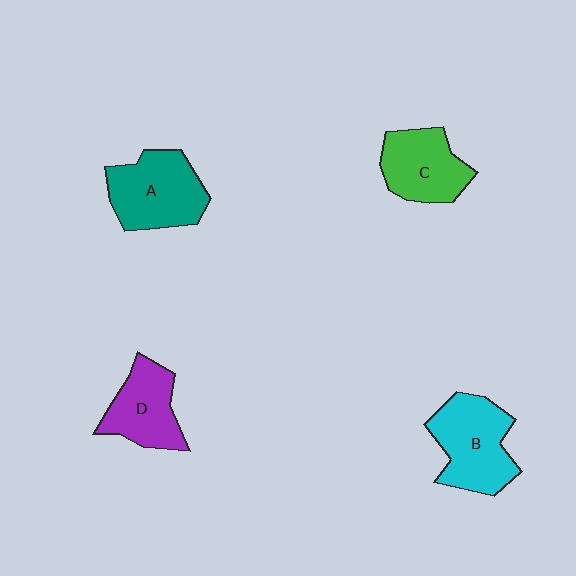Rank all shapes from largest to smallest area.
From largest to smallest: B (cyan), A (teal), C (green), D (purple).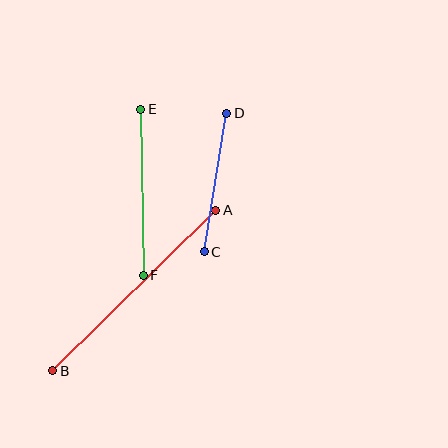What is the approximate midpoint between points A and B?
The midpoint is at approximately (134, 290) pixels.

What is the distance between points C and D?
The distance is approximately 140 pixels.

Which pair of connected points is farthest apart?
Points A and B are farthest apart.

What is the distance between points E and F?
The distance is approximately 166 pixels.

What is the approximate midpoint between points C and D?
The midpoint is at approximately (216, 183) pixels.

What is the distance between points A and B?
The distance is approximately 229 pixels.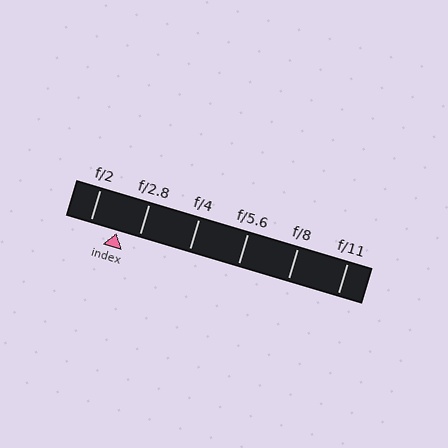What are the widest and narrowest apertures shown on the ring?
The widest aperture shown is f/2 and the narrowest is f/11.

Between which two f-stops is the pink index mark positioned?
The index mark is between f/2 and f/2.8.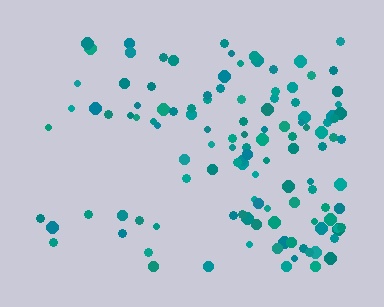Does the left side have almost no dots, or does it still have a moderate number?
Still a moderate number, just noticeably fewer than the right.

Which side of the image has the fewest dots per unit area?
The left.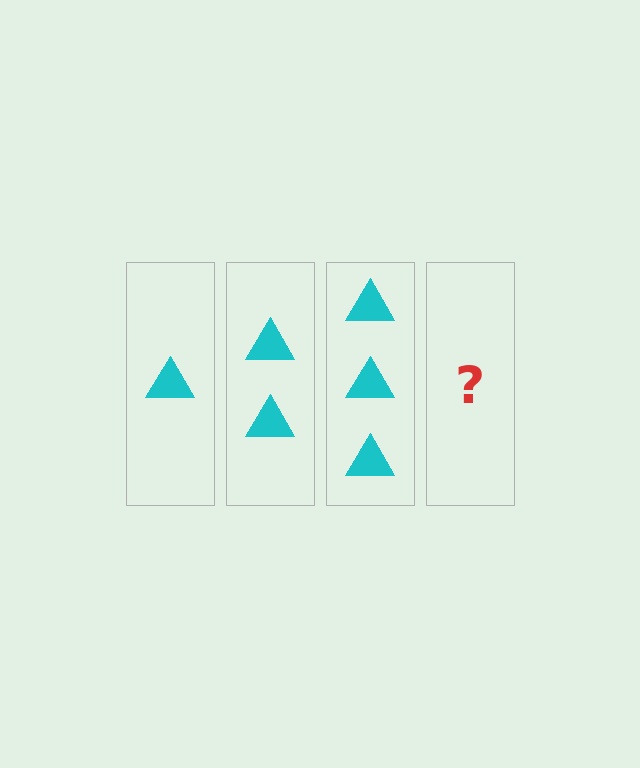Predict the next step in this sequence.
The next step is 4 triangles.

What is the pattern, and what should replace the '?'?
The pattern is that each step adds one more triangle. The '?' should be 4 triangles.